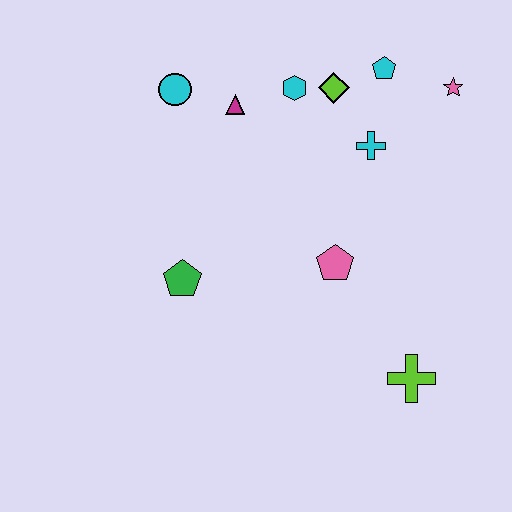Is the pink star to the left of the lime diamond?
No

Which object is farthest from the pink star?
The green pentagon is farthest from the pink star.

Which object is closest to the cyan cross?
The lime diamond is closest to the cyan cross.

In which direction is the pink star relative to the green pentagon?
The pink star is to the right of the green pentagon.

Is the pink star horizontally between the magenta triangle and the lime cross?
No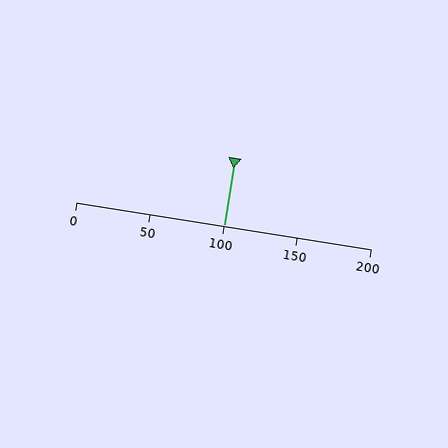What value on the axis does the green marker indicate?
The marker indicates approximately 100.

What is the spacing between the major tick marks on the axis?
The major ticks are spaced 50 apart.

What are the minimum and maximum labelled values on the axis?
The axis runs from 0 to 200.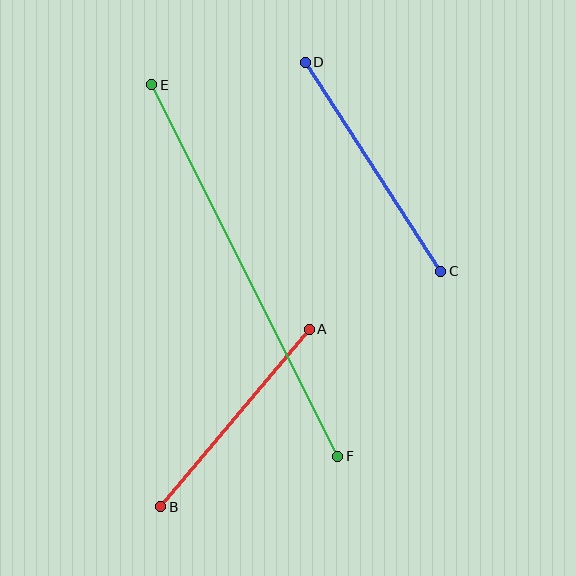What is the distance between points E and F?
The distance is approximately 416 pixels.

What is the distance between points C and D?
The distance is approximately 249 pixels.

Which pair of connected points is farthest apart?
Points E and F are farthest apart.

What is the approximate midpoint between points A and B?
The midpoint is at approximately (235, 418) pixels.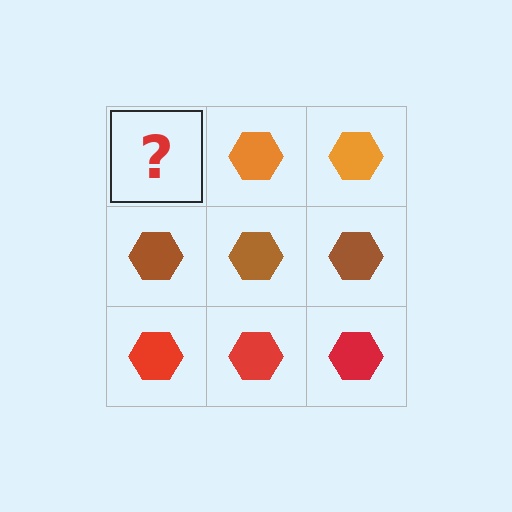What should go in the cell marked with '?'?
The missing cell should contain an orange hexagon.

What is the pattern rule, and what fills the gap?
The rule is that each row has a consistent color. The gap should be filled with an orange hexagon.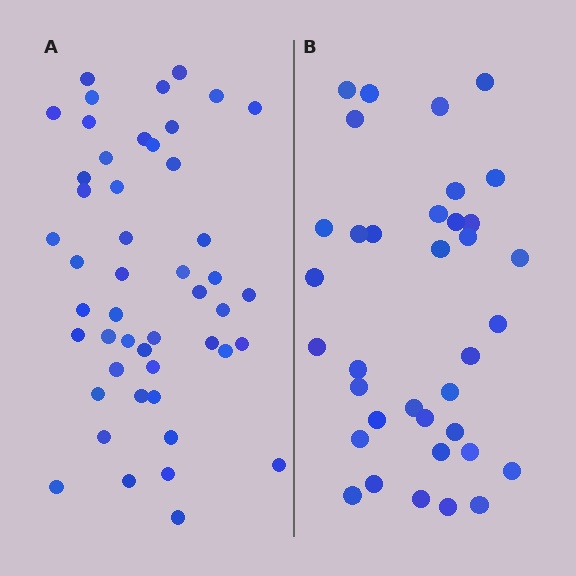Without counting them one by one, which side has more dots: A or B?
Region A (the left region) has more dots.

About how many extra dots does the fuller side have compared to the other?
Region A has roughly 12 or so more dots than region B.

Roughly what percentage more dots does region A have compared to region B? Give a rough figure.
About 35% more.